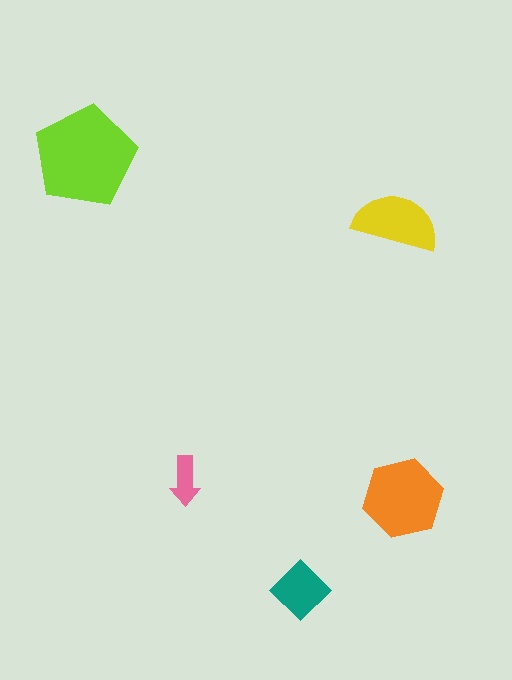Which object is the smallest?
The pink arrow.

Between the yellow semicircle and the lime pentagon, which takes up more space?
The lime pentagon.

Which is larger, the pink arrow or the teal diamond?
The teal diamond.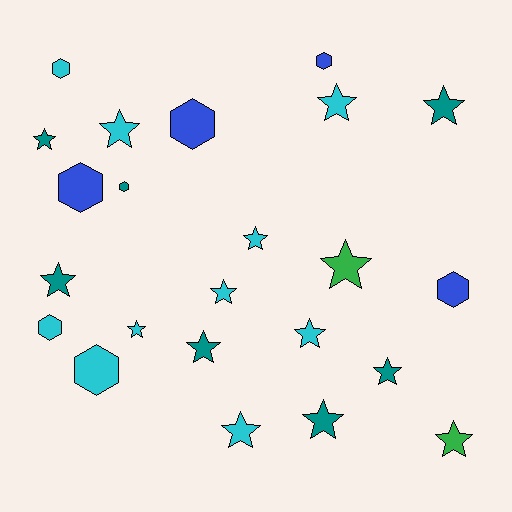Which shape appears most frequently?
Star, with 15 objects.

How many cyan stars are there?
There are 7 cyan stars.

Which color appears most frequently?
Cyan, with 10 objects.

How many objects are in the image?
There are 23 objects.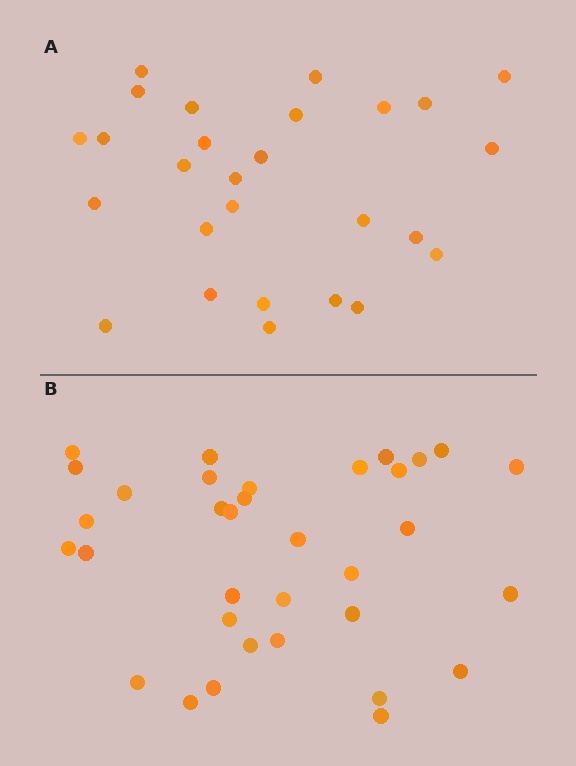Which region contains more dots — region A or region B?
Region B (the bottom region) has more dots.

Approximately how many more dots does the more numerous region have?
Region B has roughly 8 or so more dots than region A.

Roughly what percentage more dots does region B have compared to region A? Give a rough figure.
About 25% more.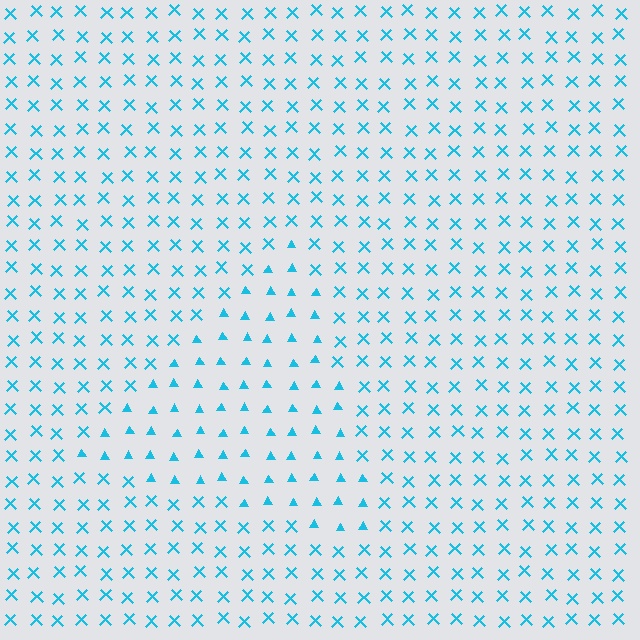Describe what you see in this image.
The image is filled with small cyan elements arranged in a uniform grid. A triangle-shaped region contains triangles, while the surrounding area contains X marks. The boundary is defined purely by the change in element shape.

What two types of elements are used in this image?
The image uses triangles inside the triangle region and X marks outside it.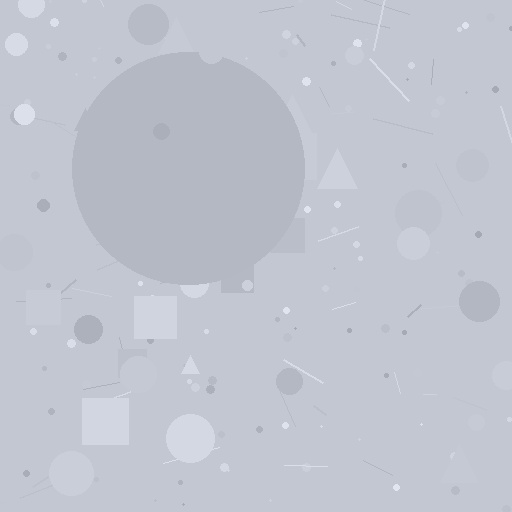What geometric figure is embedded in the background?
A circle is embedded in the background.